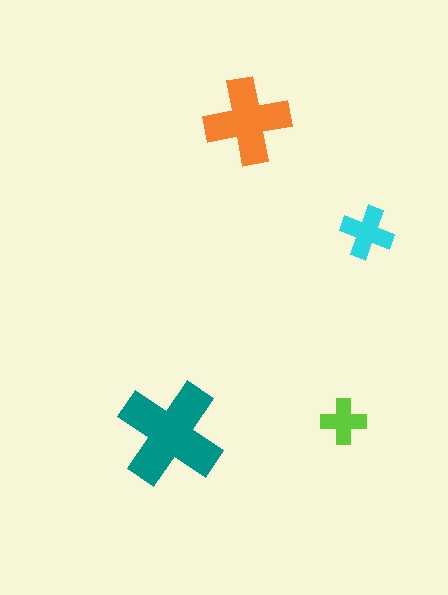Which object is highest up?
The orange cross is topmost.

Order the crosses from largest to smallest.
the teal one, the orange one, the cyan one, the lime one.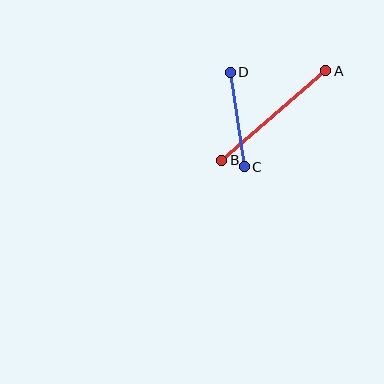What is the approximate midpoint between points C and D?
The midpoint is at approximately (237, 120) pixels.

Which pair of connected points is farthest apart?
Points A and B are farthest apart.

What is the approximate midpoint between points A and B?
The midpoint is at approximately (274, 116) pixels.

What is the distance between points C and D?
The distance is approximately 95 pixels.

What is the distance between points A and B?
The distance is approximately 137 pixels.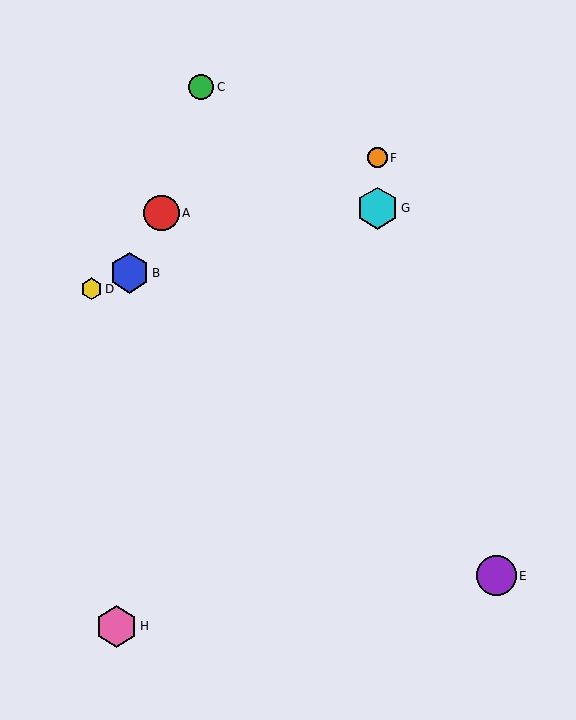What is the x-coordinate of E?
Object E is at x≈496.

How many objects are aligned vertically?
2 objects (F, G) are aligned vertically.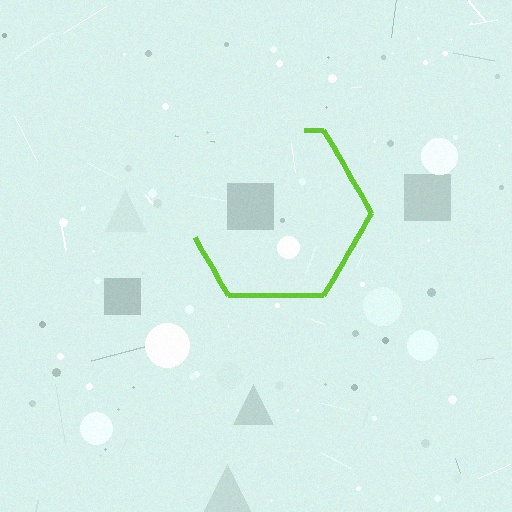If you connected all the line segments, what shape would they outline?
They would outline a hexagon.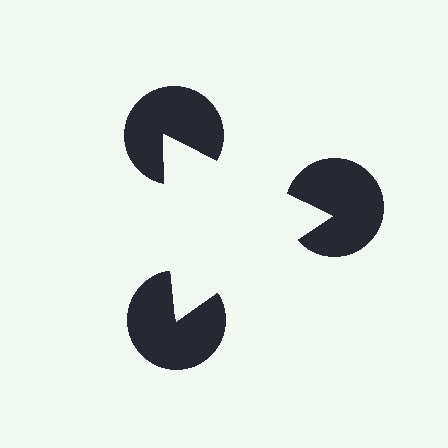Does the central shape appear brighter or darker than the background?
It typically appears slightly brighter than the background, even though no actual brightness change is drawn.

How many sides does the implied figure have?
3 sides.